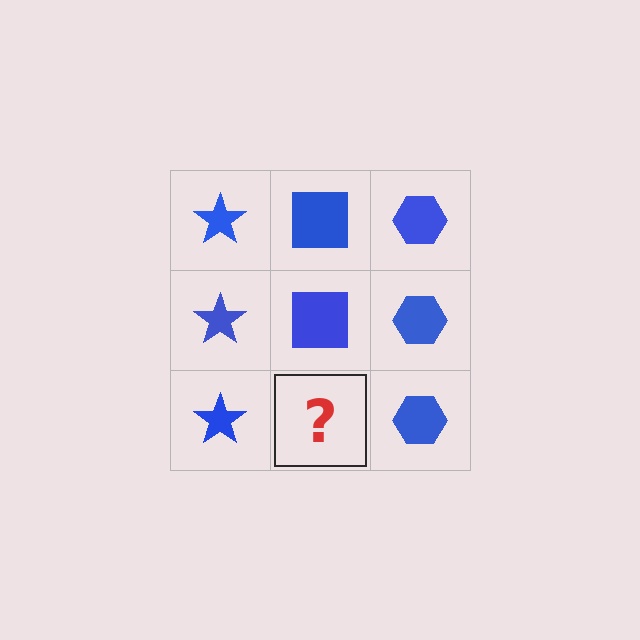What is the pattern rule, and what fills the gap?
The rule is that each column has a consistent shape. The gap should be filled with a blue square.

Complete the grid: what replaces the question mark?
The question mark should be replaced with a blue square.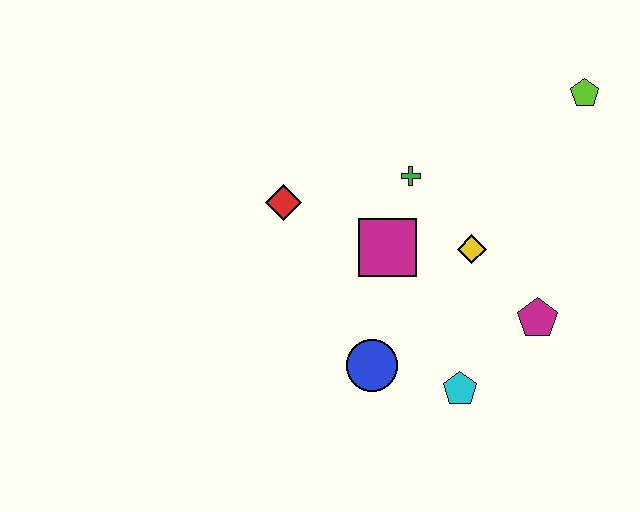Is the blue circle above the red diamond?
No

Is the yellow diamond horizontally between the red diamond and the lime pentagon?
Yes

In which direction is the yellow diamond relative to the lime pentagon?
The yellow diamond is below the lime pentagon.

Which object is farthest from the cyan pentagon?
The lime pentagon is farthest from the cyan pentagon.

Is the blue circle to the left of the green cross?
Yes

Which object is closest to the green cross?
The magenta square is closest to the green cross.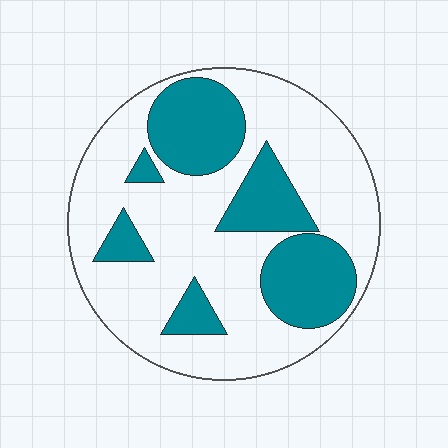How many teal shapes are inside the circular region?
6.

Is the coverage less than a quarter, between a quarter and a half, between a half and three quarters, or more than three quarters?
Between a quarter and a half.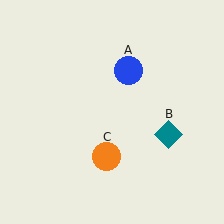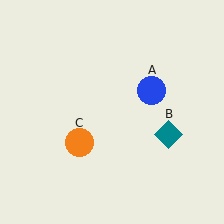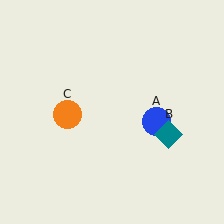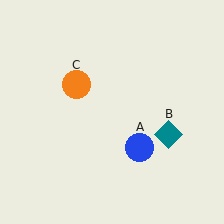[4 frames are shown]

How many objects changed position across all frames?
2 objects changed position: blue circle (object A), orange circle (object C).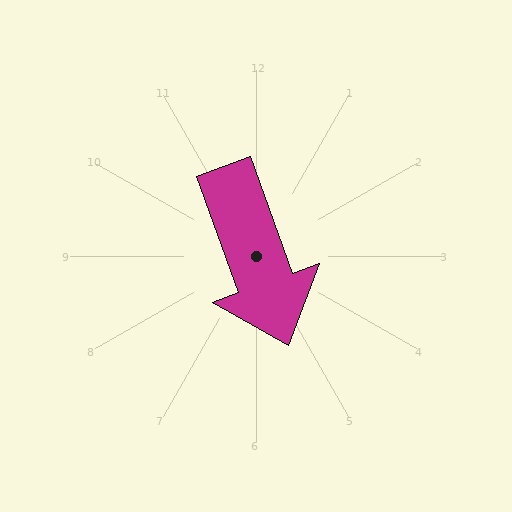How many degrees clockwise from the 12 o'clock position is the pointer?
Approximately 160 degrees.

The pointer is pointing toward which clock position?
Roughly 5 o'clock.